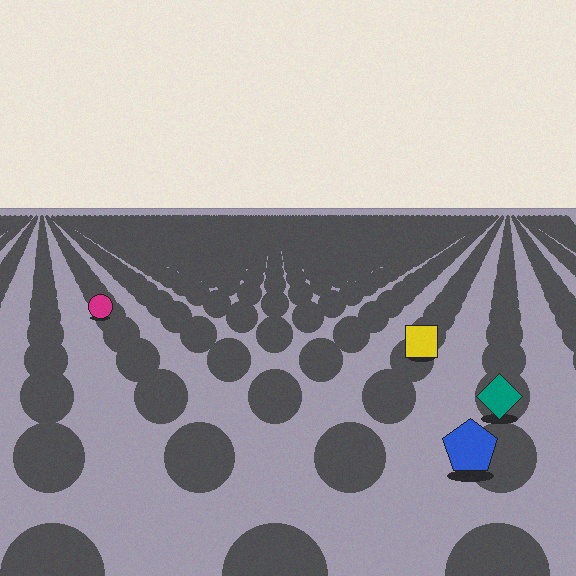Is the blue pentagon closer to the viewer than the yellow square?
Yes. The blue pentagon is closer — you can tell from the texture gradient: the ground texture is coarser near it.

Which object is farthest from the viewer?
The magenta circle is farthest from the viewer. It appears smaller and the ground texture around it is denser.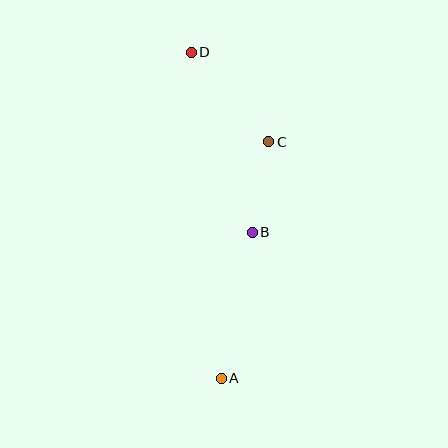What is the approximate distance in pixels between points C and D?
The distance between C and D is approximately 119 pixels.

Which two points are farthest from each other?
Points A and D are farthest from each other.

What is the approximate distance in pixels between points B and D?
The distance between B and D is approximately 190 pixels.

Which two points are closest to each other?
Points B and C are closest to each other.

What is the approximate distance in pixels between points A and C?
The distance between A and C is approximately 241 pixels.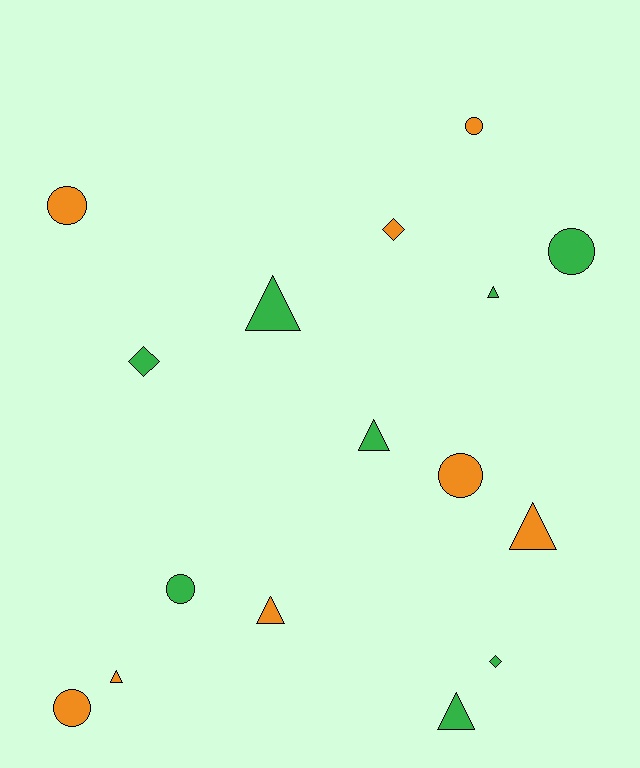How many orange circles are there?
There are 4 orange circles.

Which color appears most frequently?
Orange, with 8 objects.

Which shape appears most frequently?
Triangle, with 7 objects.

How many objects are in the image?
There are 16 objects.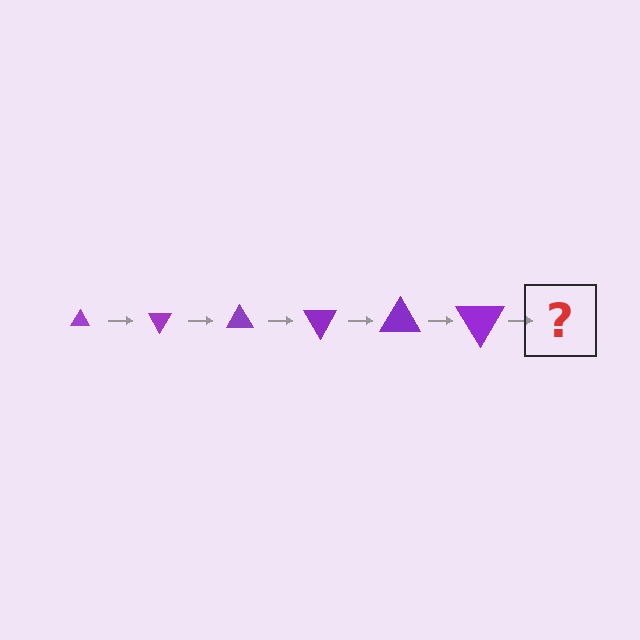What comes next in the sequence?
The next element should be a triangle, larger than the previous one and rotated 360 degrees from the start.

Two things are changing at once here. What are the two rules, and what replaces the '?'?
The two rules are that the triangle grows larger each step and it rotates 60 degrees each step. The '?' should be a triangle, larger than the previous one and rotated 360 degrees from the start.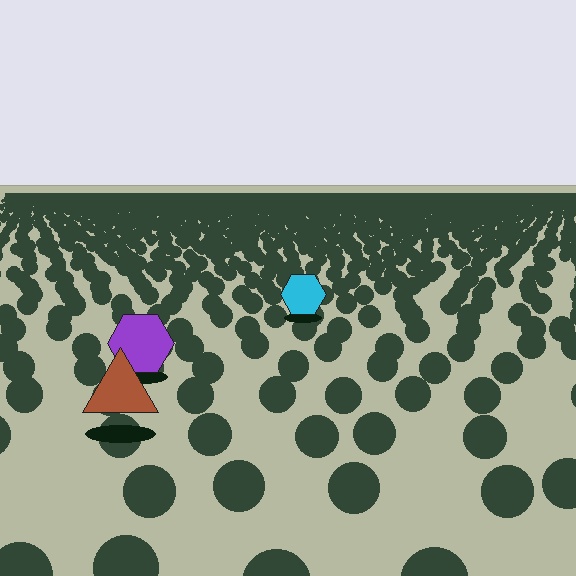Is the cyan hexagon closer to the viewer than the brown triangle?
No. The brown triangle is closer — you can tell from the texture gradient: the ground texture is coarser near it.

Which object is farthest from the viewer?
The cyan hexagon is farthest from the viewer. It appears smaller and the ground texture around it is denser.